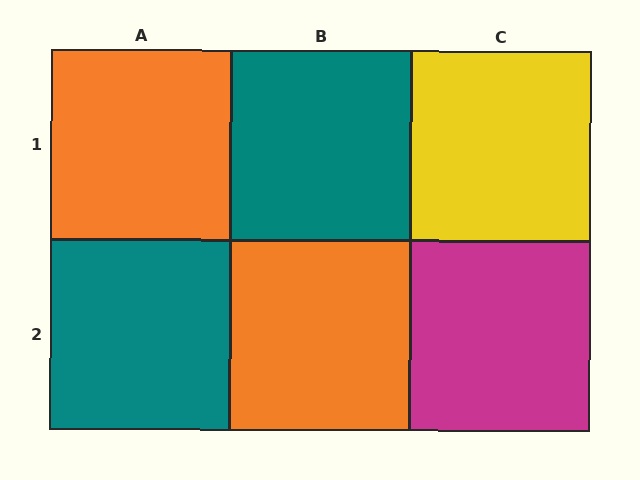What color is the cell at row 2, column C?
Magenta.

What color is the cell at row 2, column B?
Orange.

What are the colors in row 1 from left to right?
Orange, teal, yellow.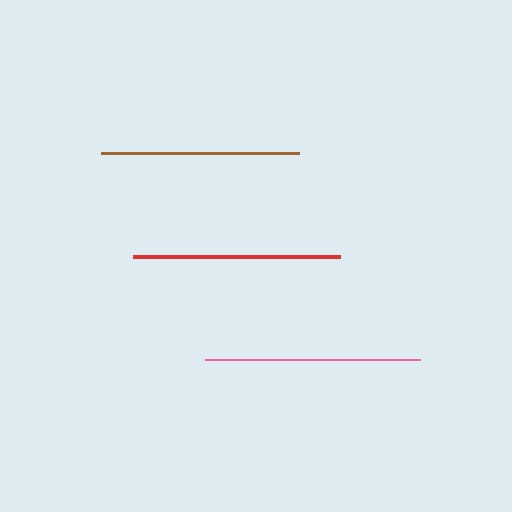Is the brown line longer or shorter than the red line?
The red line is longer than the brown line.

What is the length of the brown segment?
The brown segment is approximately 198 pixels long.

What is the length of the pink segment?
The pink segment is approximately 215 pixels long.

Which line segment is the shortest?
The brown line is the shortest at approximately 198 pixels.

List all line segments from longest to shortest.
From longest to shortest: pink, red, brown.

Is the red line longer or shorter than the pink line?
The pink line is longer than the red line.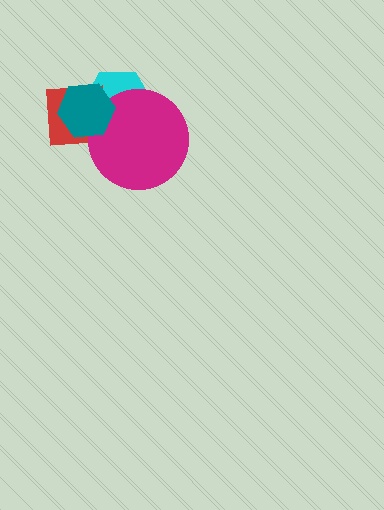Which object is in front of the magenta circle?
The teal hexagon is in front of the magenta circle.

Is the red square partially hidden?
Yes, it is partially covered by another shape.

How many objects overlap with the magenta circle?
3 objects overlap with the magenta circle.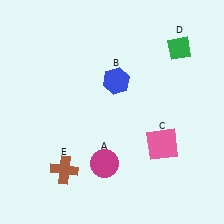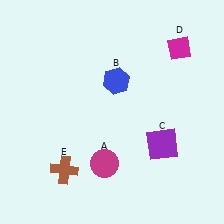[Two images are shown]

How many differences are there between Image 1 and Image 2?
There are 2 differences between the two images.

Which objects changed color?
C changed from pink to purple. D changed from green to magenta.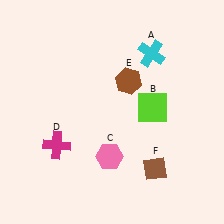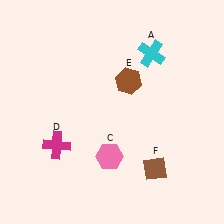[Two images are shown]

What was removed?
The lime square (B) was removed in Image 2.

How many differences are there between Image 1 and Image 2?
There is 1 difference between the two images.